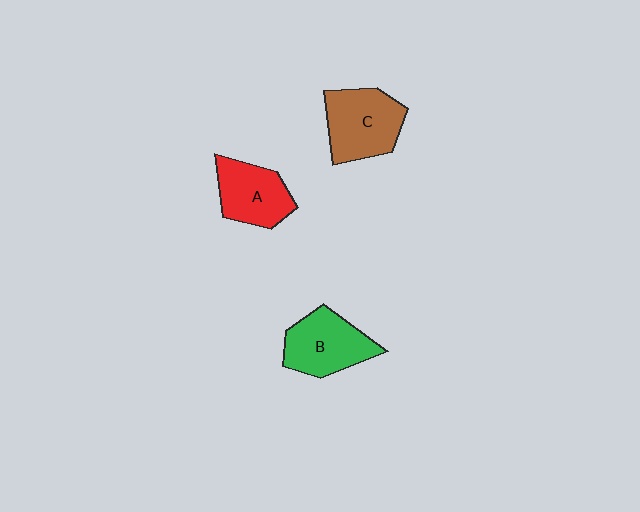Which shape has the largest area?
Shape C (brown).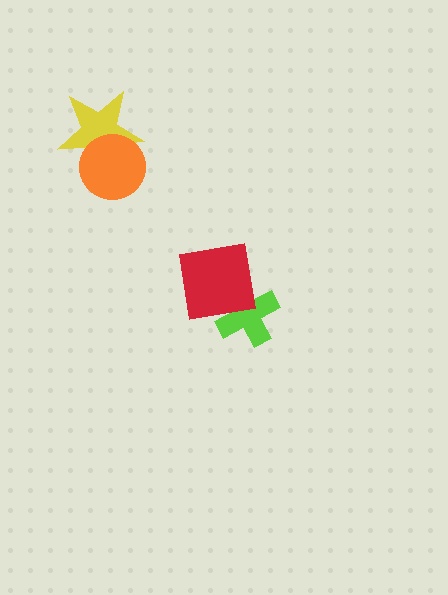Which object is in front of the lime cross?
The red square is in front of the lime cross.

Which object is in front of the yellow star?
The orange circle is in front of the yellow star.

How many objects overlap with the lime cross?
1 object overlaps with the lime cross.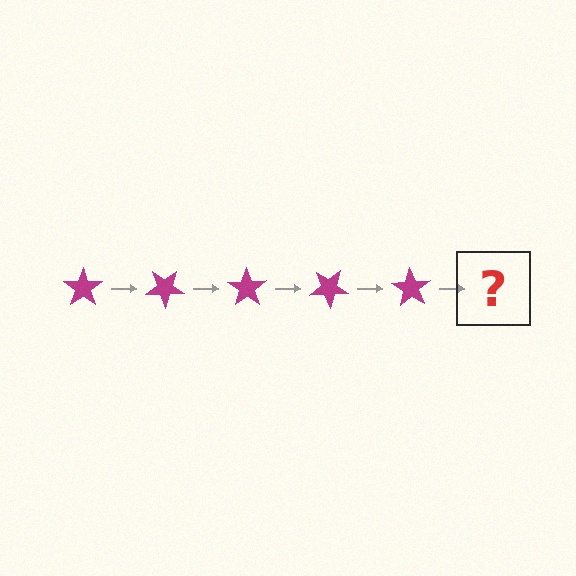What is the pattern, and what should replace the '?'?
The pattern is that the star rotates 35 degrees each step. The '?' should be a magenta star rotated 175 degrees.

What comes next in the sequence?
The next element should be a magenta star rotated 175 degrees.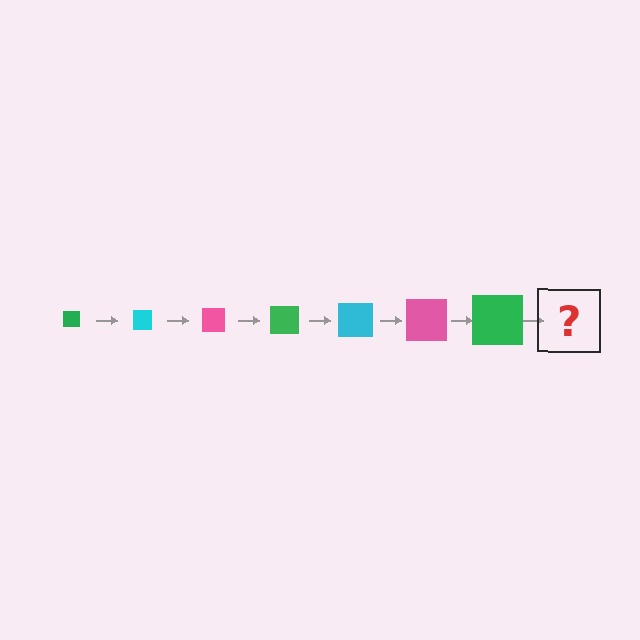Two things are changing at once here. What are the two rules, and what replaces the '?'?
The two rules are that the square grows larger each step and the color cycles through green, cyan, and pink. The '?' should be a cyan square, larger than the previous one.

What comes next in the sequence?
The next element should be a cyan square, larger than the previous one.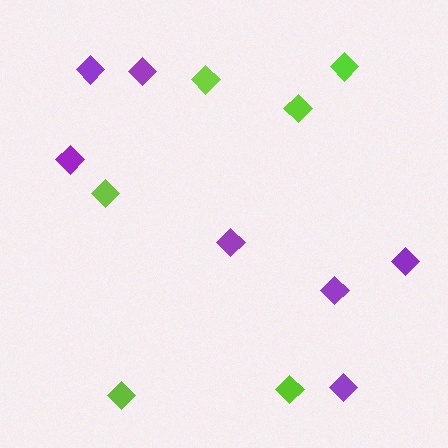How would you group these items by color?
There are 2 groups: one group of purple diamonds (7) and one group of lime diamonds (6).